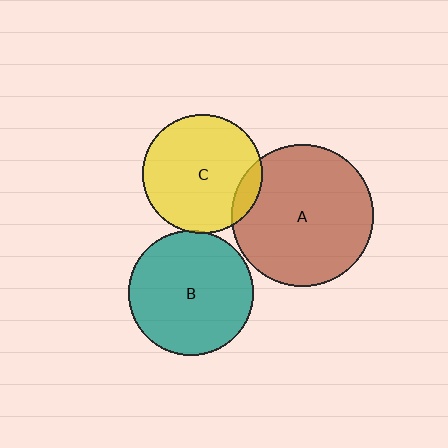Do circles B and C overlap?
Yes.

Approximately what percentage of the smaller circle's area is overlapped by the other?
Approximately 5%.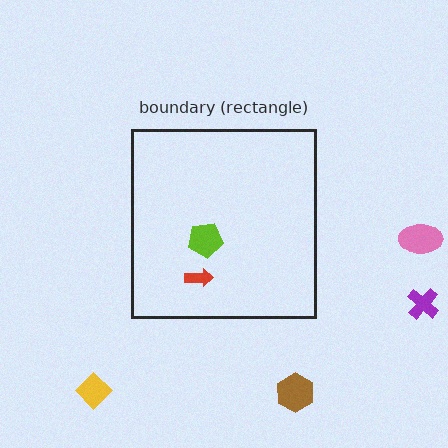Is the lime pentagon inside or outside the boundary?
Inside.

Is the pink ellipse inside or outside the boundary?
Outside.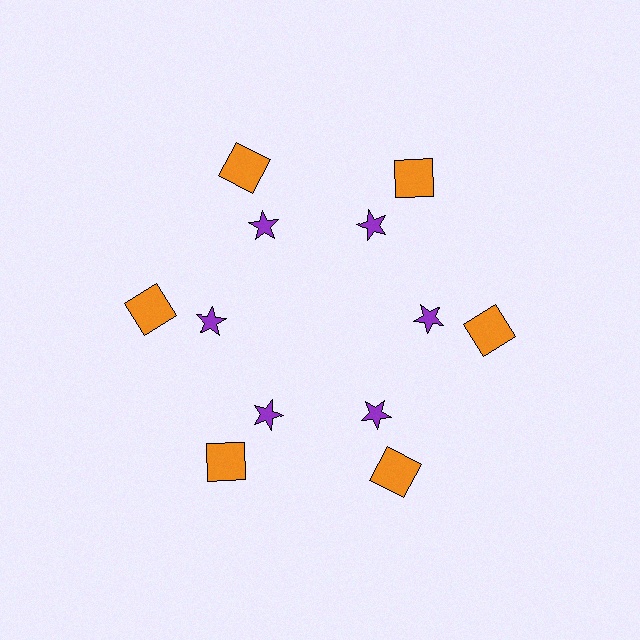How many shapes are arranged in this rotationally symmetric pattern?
There are 12 shapes, arranged in 6 groups of 2.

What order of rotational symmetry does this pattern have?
This pattern has 6-fold rotational symmetry.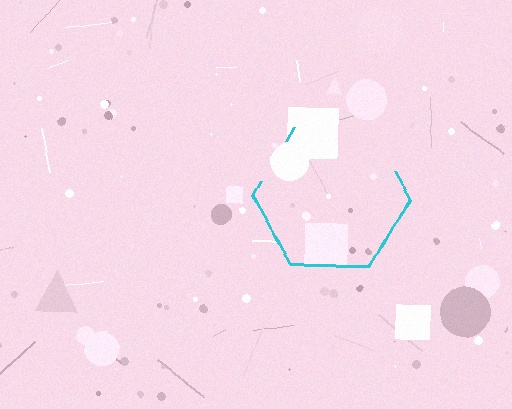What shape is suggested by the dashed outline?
The dashed outline suggests a hexagon.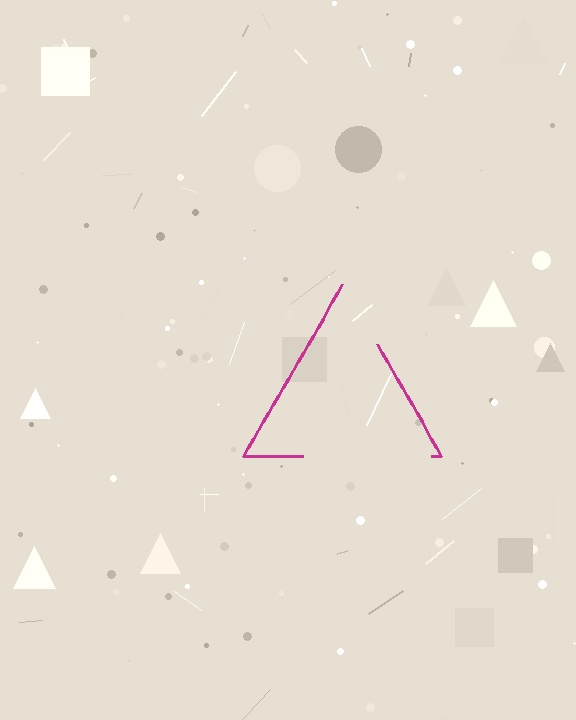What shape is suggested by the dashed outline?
The dashed outline suggests a triangle.